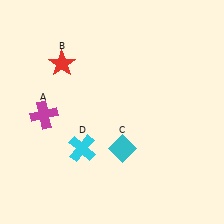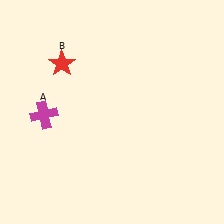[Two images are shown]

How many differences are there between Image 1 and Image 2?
There are 2 differences between the two images.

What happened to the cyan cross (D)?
The cyan cross (D) was removed in Image 2. It was in the bottom-left area of Image 1.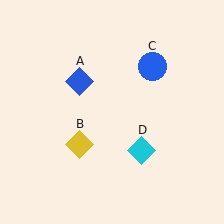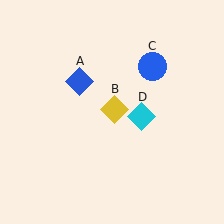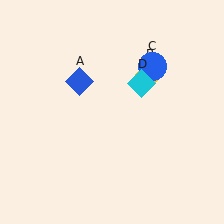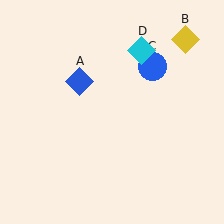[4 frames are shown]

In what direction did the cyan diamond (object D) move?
The cyan diamond (object D) moved up.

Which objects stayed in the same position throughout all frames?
Blue diamond (object A) and blue circle (object C) remained stationary.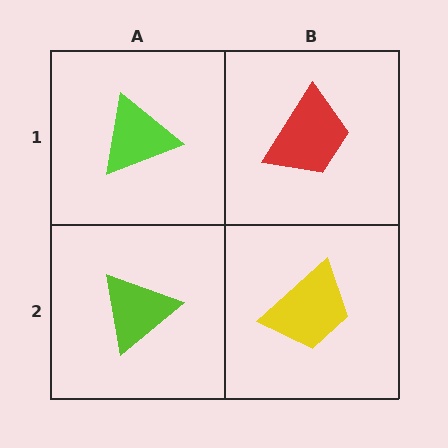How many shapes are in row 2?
2 shapes.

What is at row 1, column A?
A lime triangle.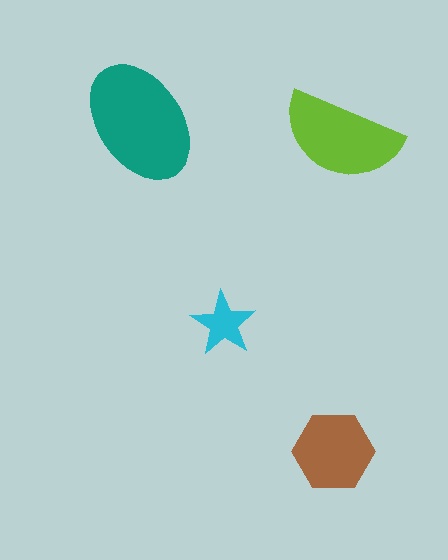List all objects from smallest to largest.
The cyan star, the brown hexagon, the lime semicircle, the teal ellipse.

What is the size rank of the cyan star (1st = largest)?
4th.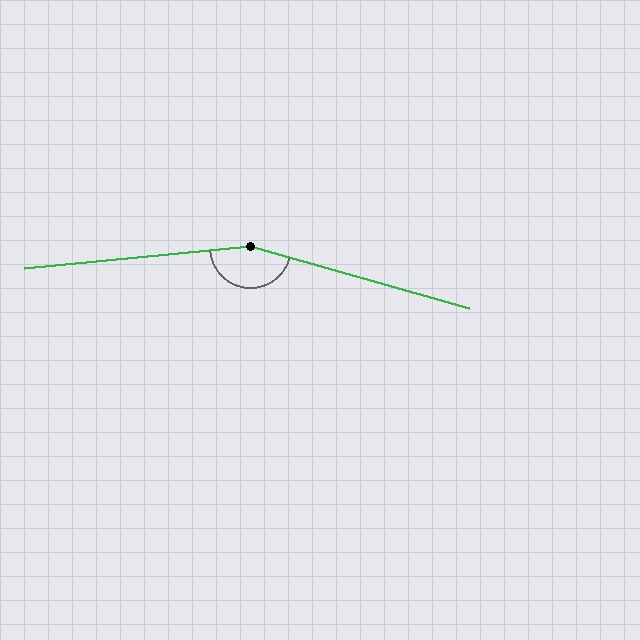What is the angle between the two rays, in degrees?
Approximately 159 degrees.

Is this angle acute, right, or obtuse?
It is obtuse.